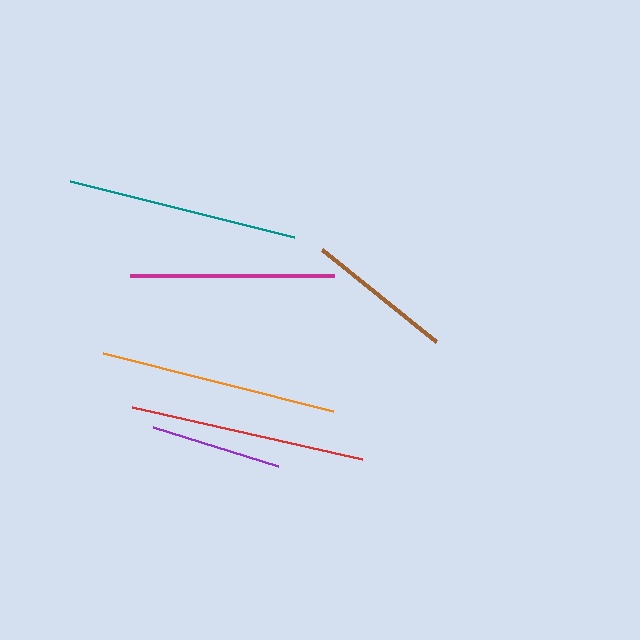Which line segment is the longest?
The orange line is the longest at approximately 237 pixels.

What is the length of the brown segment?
The brown segment is approximately 147 pixels long.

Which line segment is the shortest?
The purple line is the shortest at approximately 131 pixels.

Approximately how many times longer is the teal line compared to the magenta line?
The teal line is approximately 1.1 times the length of the magenta line.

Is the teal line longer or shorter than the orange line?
The orange line is longer than the teal line.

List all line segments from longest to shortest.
From longest to shortest: orange, red, teal, magenta, brown, purple.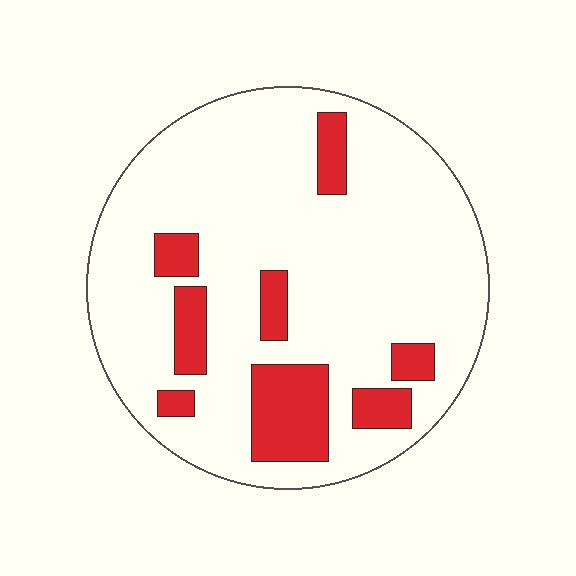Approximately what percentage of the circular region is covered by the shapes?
Approximately 15%.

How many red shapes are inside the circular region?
8.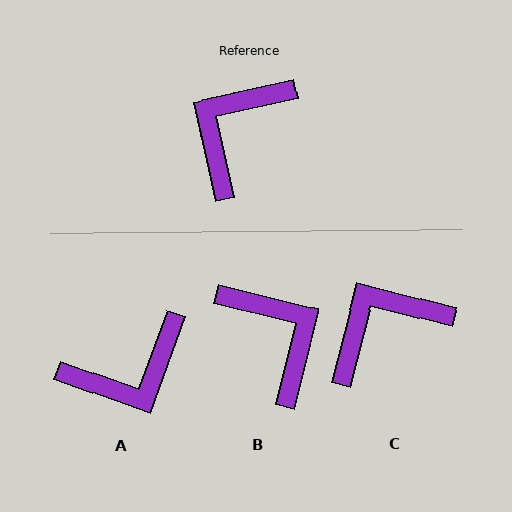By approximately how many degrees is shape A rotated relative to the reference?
Approximately 148 degrees counter-clockwise.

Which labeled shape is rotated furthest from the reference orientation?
A, about 148 degrees away.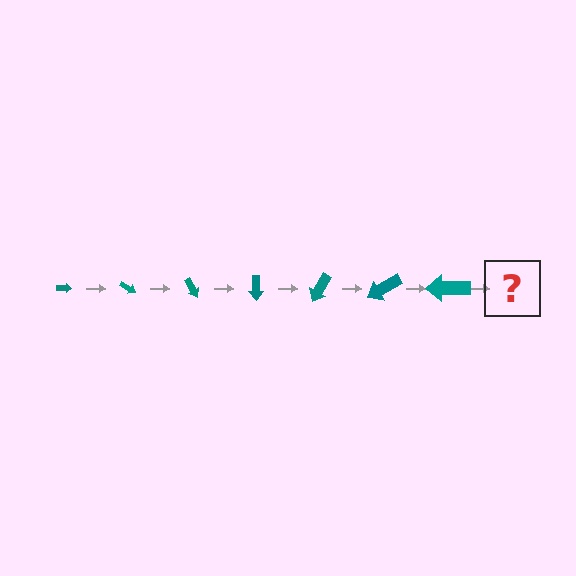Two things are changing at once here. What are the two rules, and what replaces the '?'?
The two rules are that the arrow grows larger each step and it rotates 30 degrees each step. The '?' should be an arrow, larger than the previous one and rotated 210 degrees from the start.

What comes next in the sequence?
The next element should be an arrow, larger than the previous one and rotated 210 degrees from the start.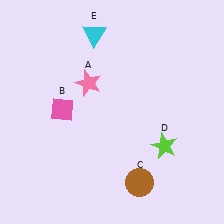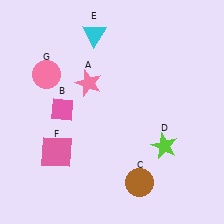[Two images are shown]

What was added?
A pink square (F), a pink circle (G) were added in Image 2.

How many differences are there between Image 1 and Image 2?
There are 2 differences between the two images.